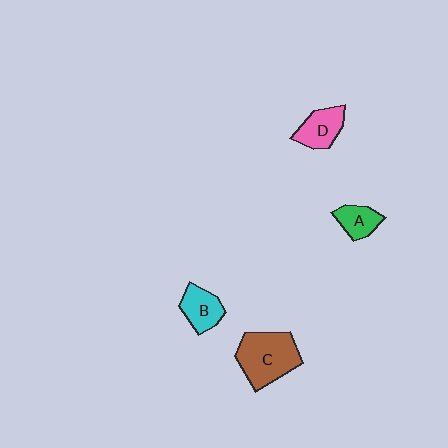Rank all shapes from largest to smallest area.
From largest to smallest: C (brown), D (pink), B (cyan), A (green).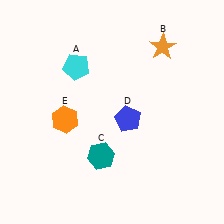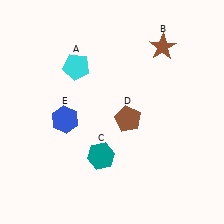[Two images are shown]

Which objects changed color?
B changed from orange to brown. D changed from blue to brown. E changed from orange to blue.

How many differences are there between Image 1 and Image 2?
There are 3 differences between the two images.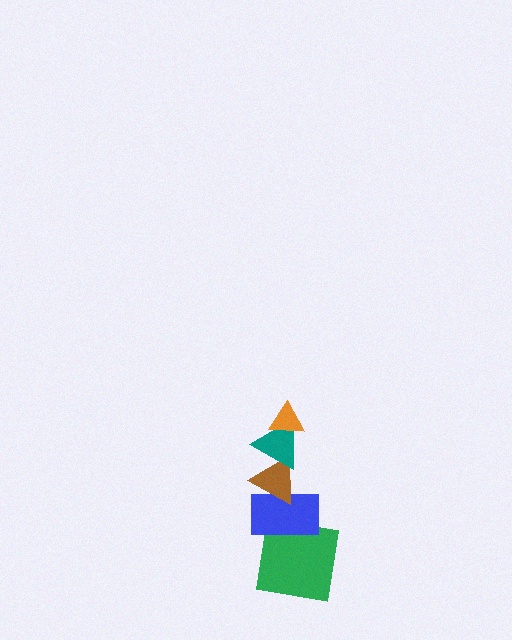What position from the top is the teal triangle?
The teal triangle is 2nd from the top.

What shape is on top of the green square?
The blue rectangle is on top of the green square.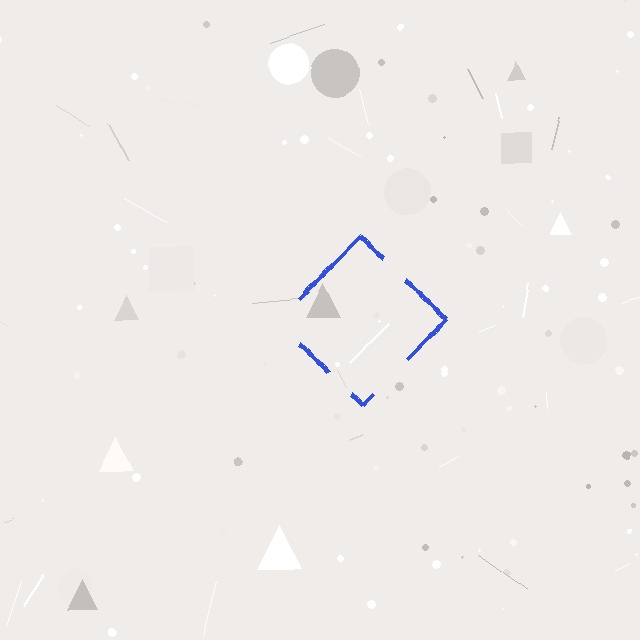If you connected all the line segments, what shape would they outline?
They would outline a diamond.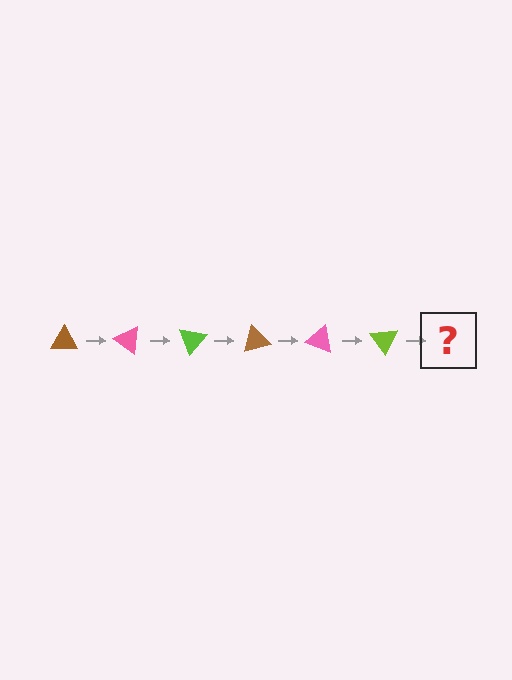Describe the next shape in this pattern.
It should be a brown triangle, rotated 210 degrees from the start.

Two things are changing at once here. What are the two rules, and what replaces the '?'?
The two rules are that it rotates 35 degrees each step and the color cycles through brown, pink, and lime. The '?' should be a brown triangle, rotated 210 degrees from the start.